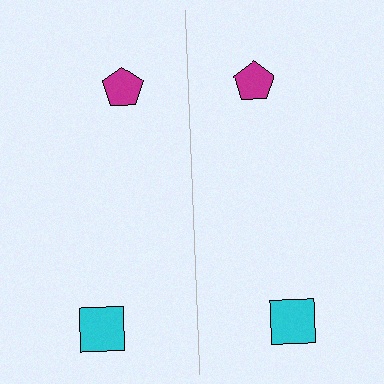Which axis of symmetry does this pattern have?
The pattern has a vertical axis of symmetry running through the center of the image.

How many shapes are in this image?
There are 4 shapes in this image.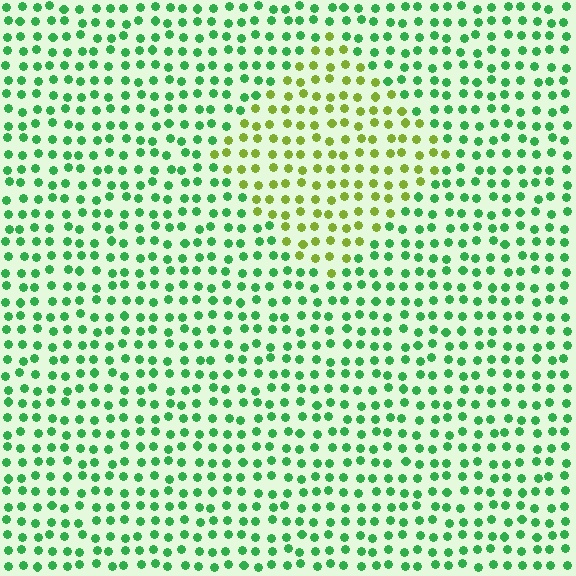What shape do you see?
I see a diamond.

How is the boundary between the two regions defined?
The boundary is defined purely by a slight shift in hue (about 50 degrees). Spacing, size, and orientation are identical on both sides.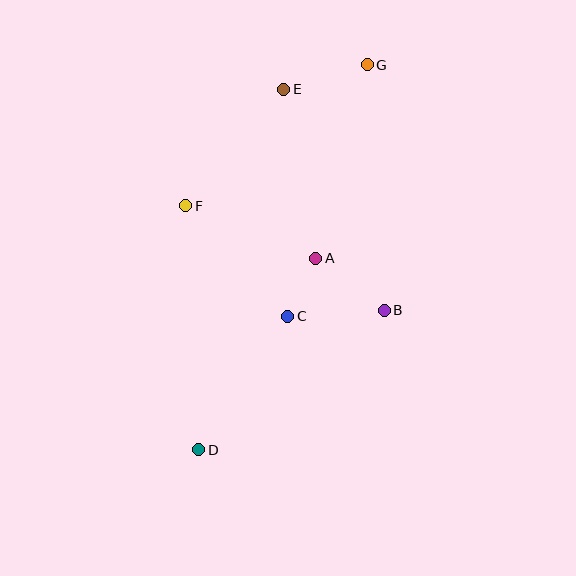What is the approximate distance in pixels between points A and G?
The distance between A and G is approximately 200 pixels.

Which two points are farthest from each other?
Points D and G are farthest from each other.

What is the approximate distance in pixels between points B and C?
The distance between B and C is approximately 97 pixels.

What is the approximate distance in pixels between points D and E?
The distance between D and E is approximately 370 pixels.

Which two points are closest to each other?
Points A and C are closest to each other.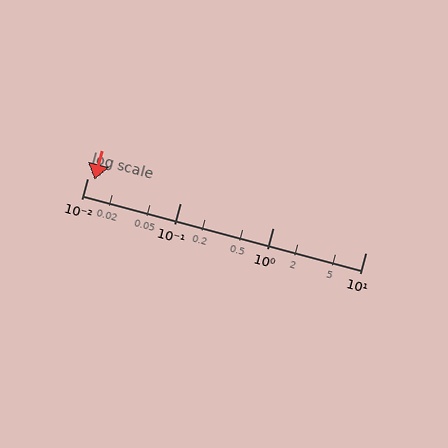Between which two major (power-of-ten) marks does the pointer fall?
The pointer is between 0.01 and 0.1.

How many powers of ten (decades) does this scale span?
The scale spans 3 decades, from 0.01 to 10.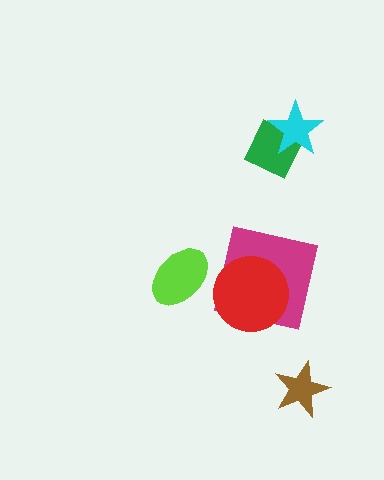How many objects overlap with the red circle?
1 object overlaps with the red circle.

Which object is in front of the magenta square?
The red circle is in front of the magenta square.